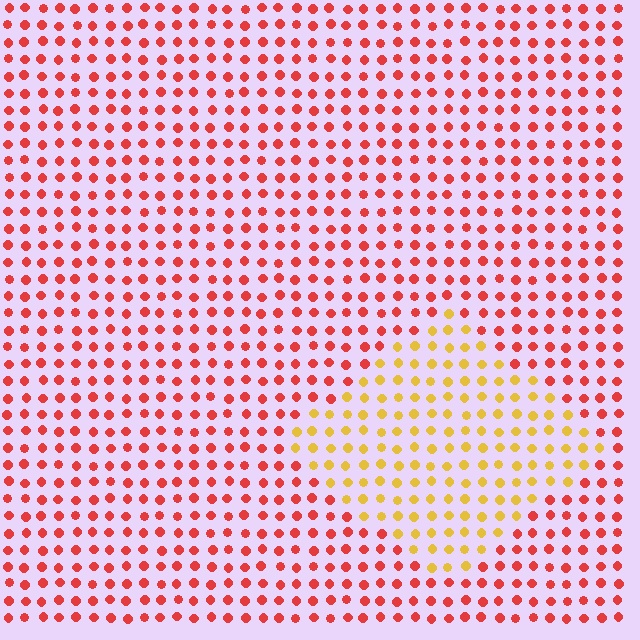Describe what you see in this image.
The image is filled with small red elements in a uniform arrangement. A diamond-shaped region is visible where the elements are tinted to a slightly different hue, forming a subtle color boundary.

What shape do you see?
I see a diamond.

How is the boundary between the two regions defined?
The boundary is defined purely by a slight shift in hue (about 48 degrees). Spacing, size, and orientation are identical on both sides.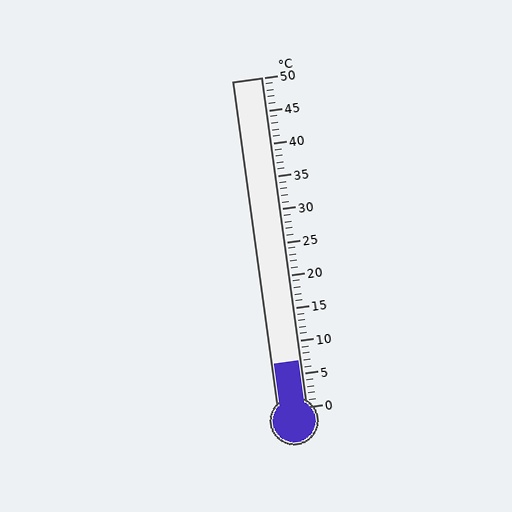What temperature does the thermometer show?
The thermometer shows approximately 7°C.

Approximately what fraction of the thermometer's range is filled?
The thermometer is filled to approximately 15% of its range.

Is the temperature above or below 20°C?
The temperature is below 20°C.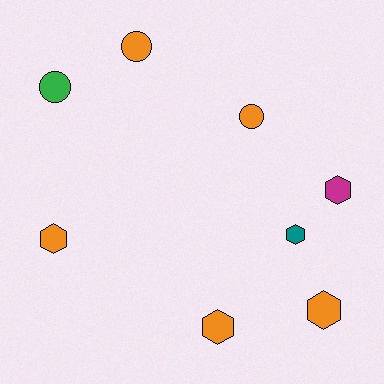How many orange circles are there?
There are 2 orange circles.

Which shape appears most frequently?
Hexagon, with 5 objects.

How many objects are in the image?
There are 8 objects.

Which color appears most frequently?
Orange, with 5 objects.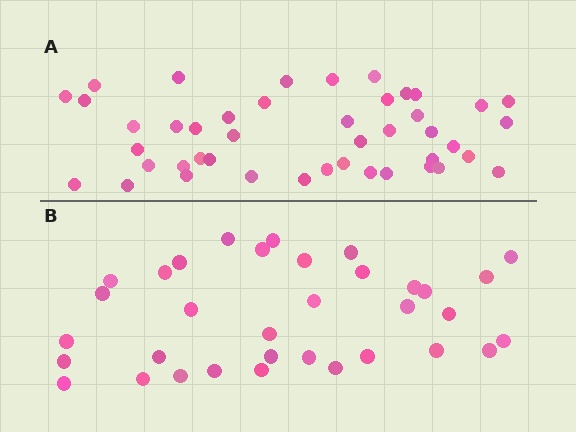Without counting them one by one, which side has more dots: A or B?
Region A (the top region) has more dots.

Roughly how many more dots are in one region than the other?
Region A has roughly 10 or so more dots than region B.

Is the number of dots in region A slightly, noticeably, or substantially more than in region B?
Region A has noticeably more, but not dramatically so. The ratio is roughly 1.3 to 1.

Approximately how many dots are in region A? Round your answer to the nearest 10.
About 40 dots. (The exact count is 44, which rounds to 40.)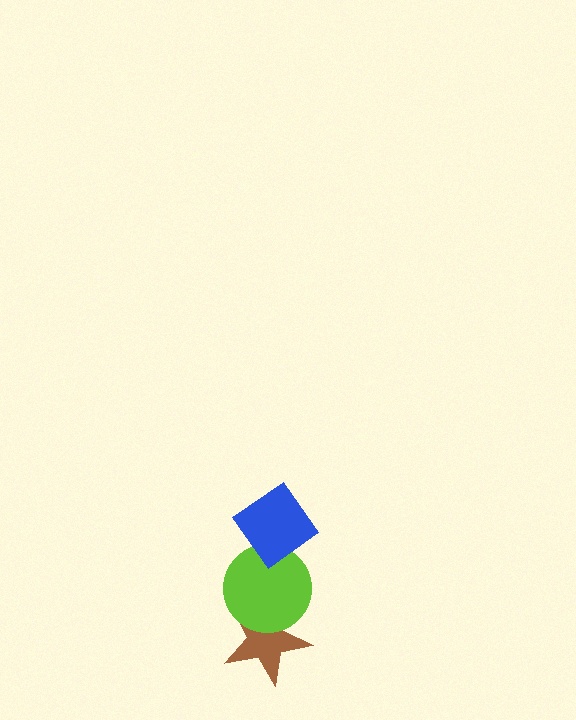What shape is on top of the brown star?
The lime circle is on top of the brown star.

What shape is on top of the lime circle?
The blue diamond is on top of the lime circle.